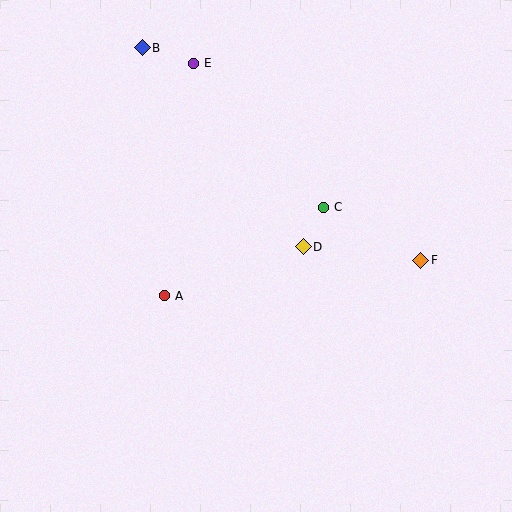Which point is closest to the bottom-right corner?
Point F is closest to the bottom-right corner.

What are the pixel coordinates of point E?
Point E is at (193, 63).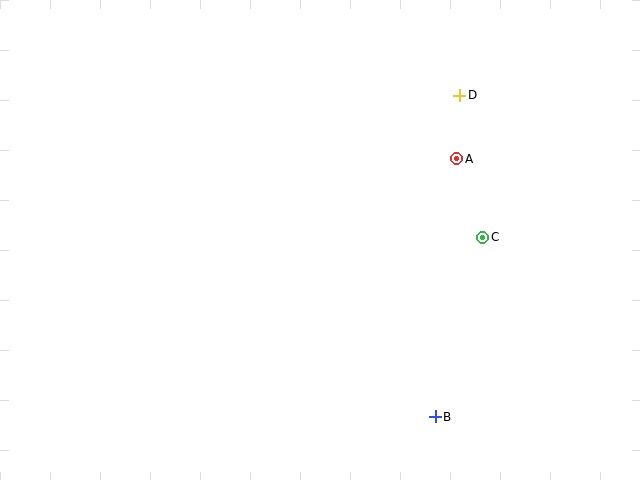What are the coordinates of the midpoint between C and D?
The midpoint between C and D is at (471, 166).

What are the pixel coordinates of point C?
Point C is at (483, 237).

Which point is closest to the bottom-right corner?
Point B is closest to the bottom-right corner.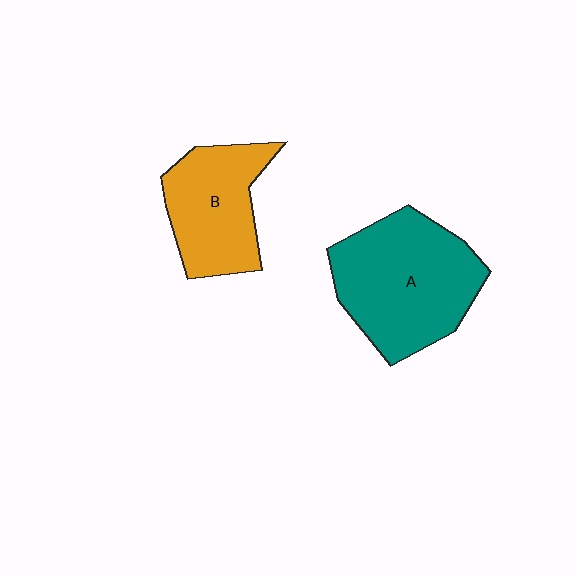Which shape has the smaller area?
Shape B (orange).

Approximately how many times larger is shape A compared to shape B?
Approximately 1.4 times.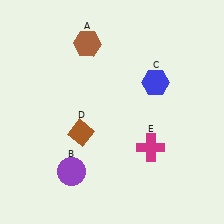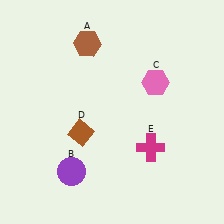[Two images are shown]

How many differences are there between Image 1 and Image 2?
There is 1 difference between the two images.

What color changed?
The hexagon (C) changed from blue in Image 1 to pink in Image 2.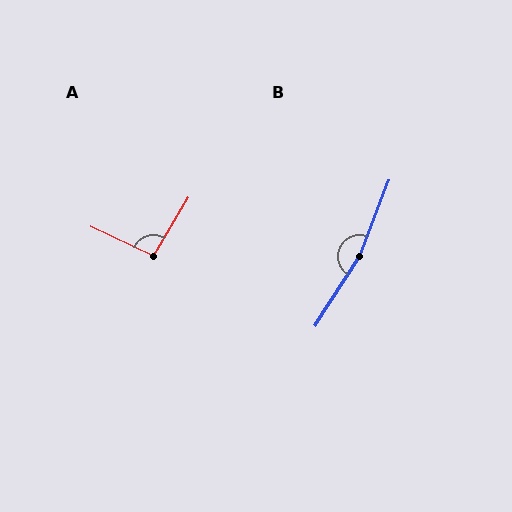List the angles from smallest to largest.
A (96°), B (168°).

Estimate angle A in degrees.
Approximately 96 degrees.